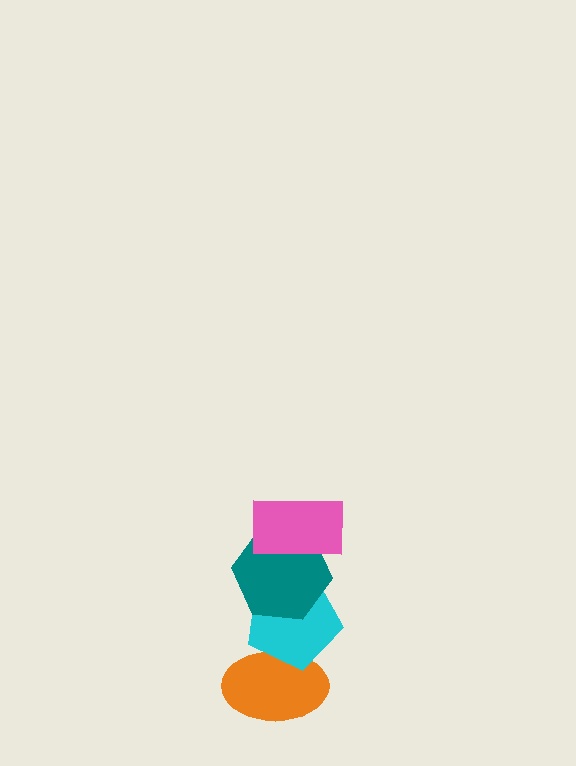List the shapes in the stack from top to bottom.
From top to bottom: the pink rectangle, the teal hexagon, the cyan pentagon, the orange ellipse.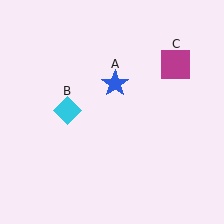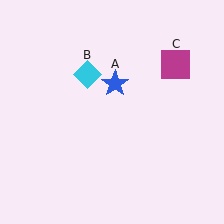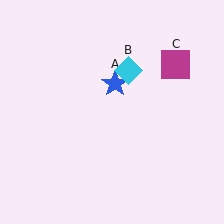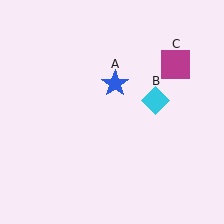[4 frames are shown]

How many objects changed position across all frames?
1 object changed position: cyan diamond (object B).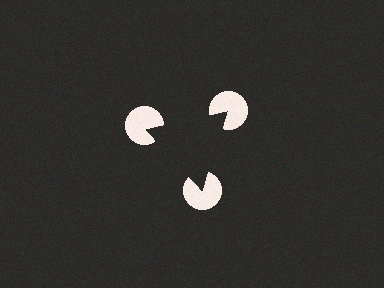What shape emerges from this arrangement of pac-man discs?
An illusory triangle — its edges are inferred from the aligned wedge cuts in the pac-man discs, not physically drawn.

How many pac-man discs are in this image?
There are 3 — one at each vertex of the illusory triangle.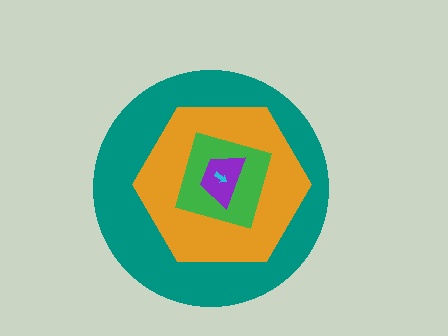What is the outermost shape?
The teal circle.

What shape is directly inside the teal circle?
The orange hexagon.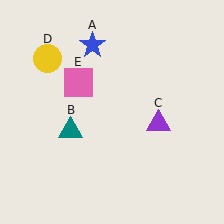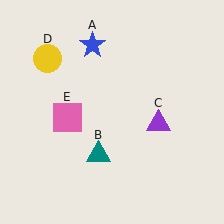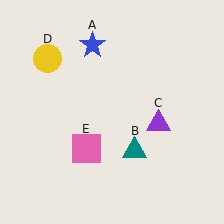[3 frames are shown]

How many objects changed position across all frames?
2 objects changed position: teal triangle (object B), pink square (object E).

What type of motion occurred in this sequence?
The teal triangle (object B), pink square (object E) rotated counterclockwise around the center of the scene.